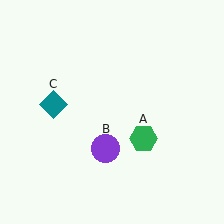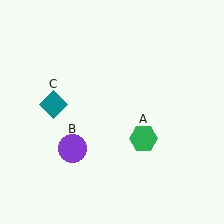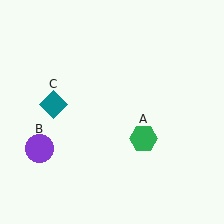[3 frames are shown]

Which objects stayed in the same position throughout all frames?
Green hexagon (object A) and teal diamond (object C) remained stationary.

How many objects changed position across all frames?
1 object changed position: purple circle (object B).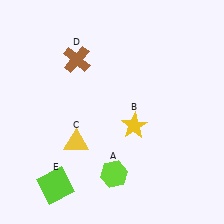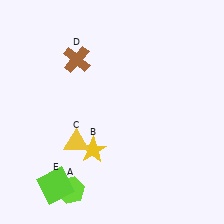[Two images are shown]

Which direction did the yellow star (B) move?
The yellow star (B) moved left.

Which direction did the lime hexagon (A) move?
The lime hexagon (A) moved left.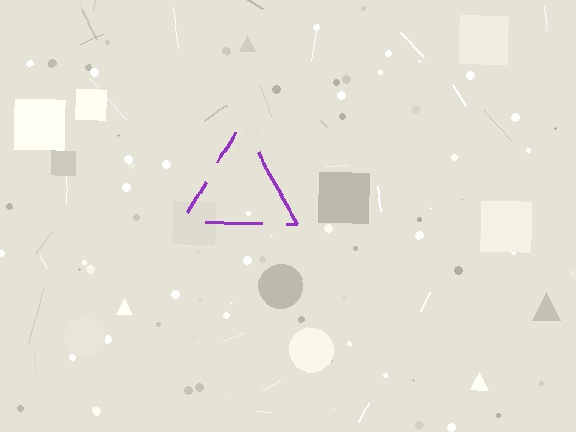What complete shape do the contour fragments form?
The contour fragments form a triangle.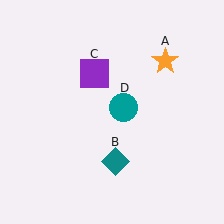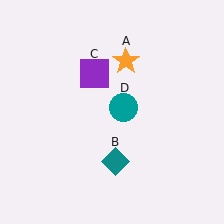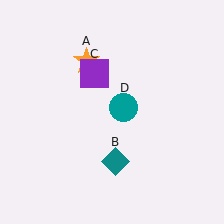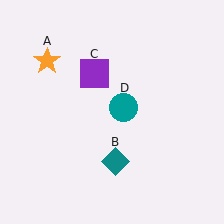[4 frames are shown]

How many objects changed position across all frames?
1 object changed position: orange star (object A).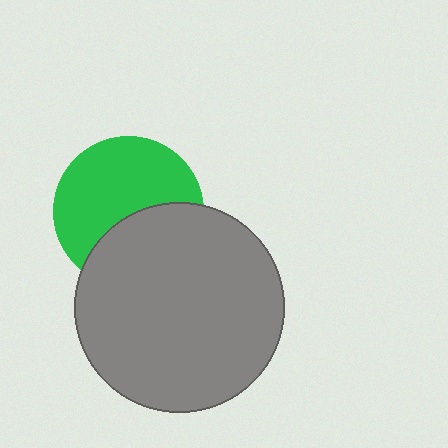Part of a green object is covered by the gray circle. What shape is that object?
It is a circle.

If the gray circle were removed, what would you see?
You would see the complete green circle.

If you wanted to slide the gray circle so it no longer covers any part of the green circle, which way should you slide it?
Slide it down — that is the most direct way to separate the two shapes.